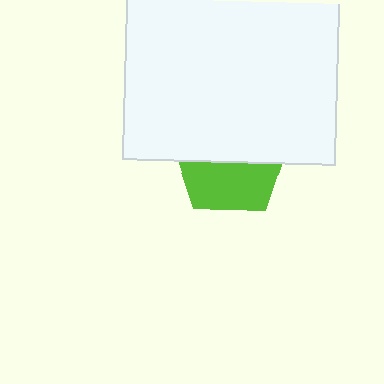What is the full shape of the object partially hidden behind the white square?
The partially hidden object is a lime pentagon.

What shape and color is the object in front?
The object in front is a white square.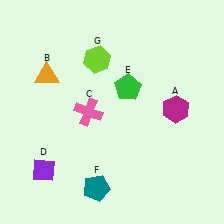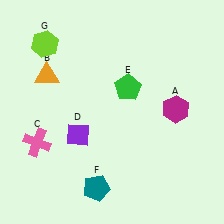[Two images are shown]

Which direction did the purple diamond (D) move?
The purple diamond (D) moved up.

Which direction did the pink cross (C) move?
The pink cross (C) moved left.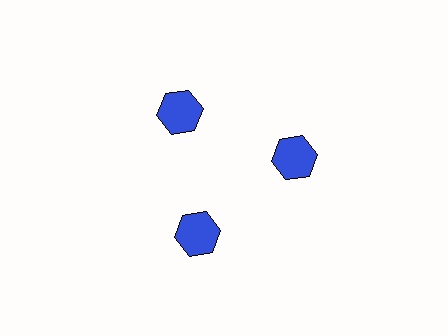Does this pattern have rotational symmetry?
Yes, this pattern has 3-fold rotational symmetry. It looks the same after rotating 120 degrees around the center.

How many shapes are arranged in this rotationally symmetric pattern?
There are 3 shapes, arranged in 3 groups of 1.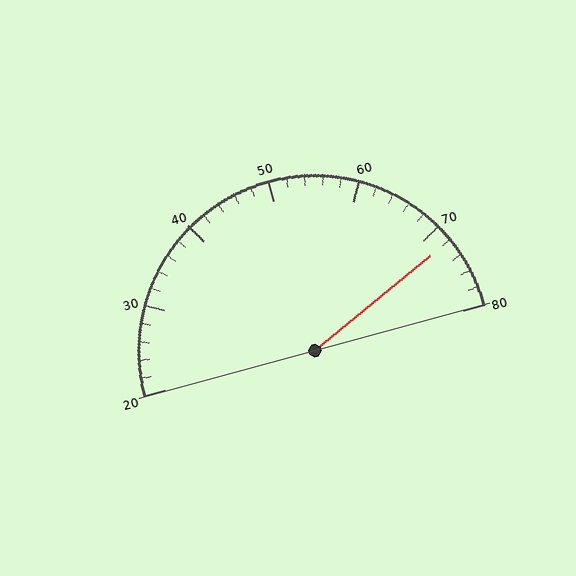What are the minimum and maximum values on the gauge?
The gauge ranges from 20 to 80.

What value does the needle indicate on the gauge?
The needle indicates approximately 72.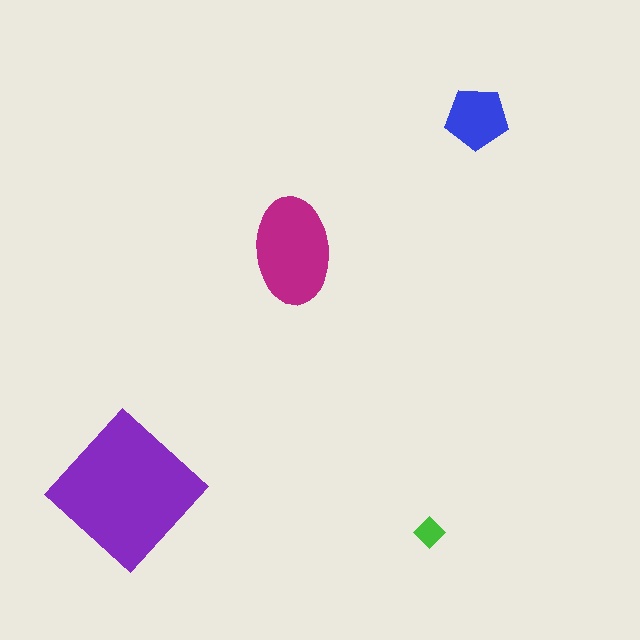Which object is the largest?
The purple diamond.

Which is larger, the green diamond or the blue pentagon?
The blue pentagon.